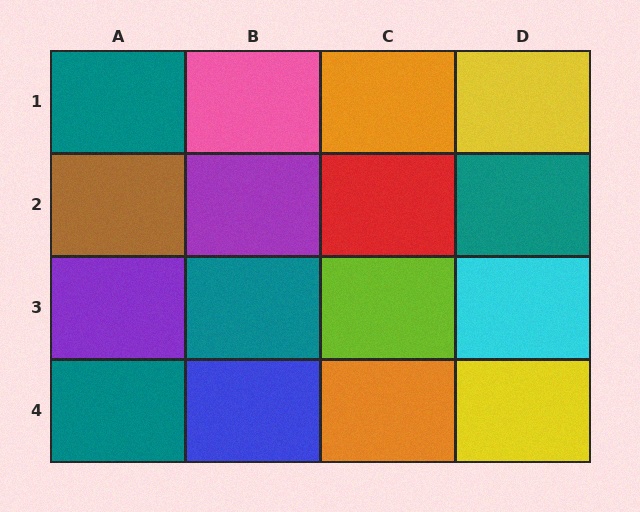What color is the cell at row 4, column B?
Blue.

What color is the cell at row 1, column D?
Yellow.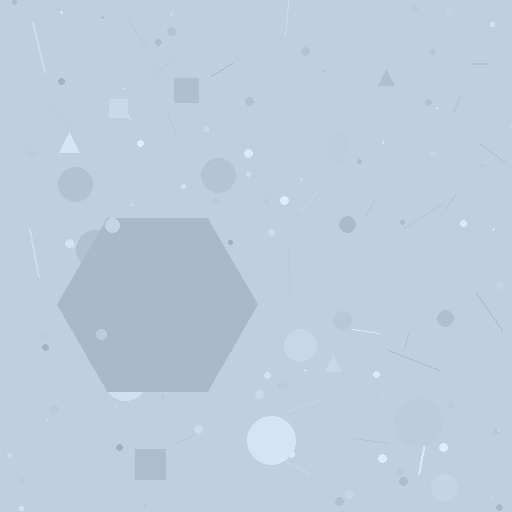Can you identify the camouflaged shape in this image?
The camouflaged shape is a hexagon.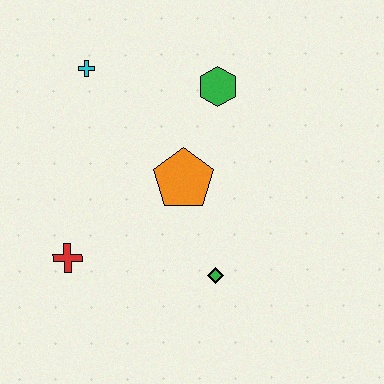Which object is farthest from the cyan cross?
The green diamond is farthest from the cyan cross.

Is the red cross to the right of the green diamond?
No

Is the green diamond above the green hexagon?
No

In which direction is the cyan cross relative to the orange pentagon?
The cyan cross is above the orange pentagon.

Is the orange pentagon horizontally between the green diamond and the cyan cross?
Yes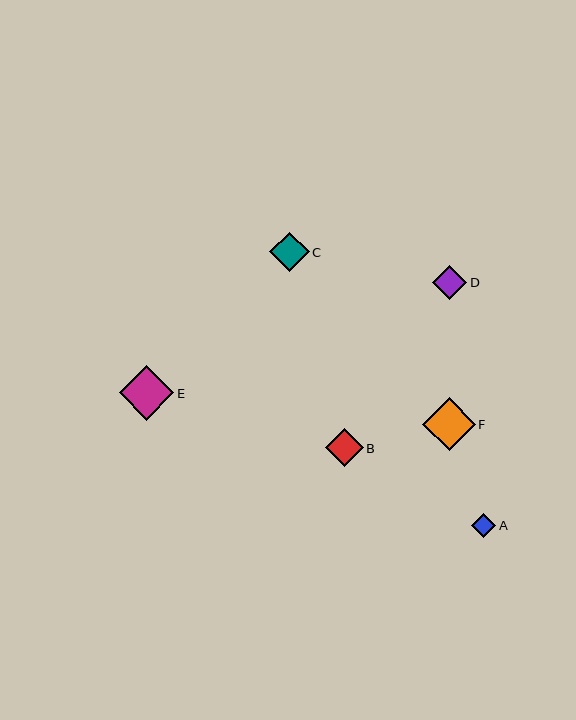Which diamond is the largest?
Diamond E is the largest with a size of approximately 54 pixels.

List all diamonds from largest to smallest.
From largest to smallest: E, F, C, B, D, A.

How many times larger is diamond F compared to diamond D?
Diamond F is approximately 1.5 times the size of diamond D.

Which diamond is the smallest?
Diamond A is the smallest with a size of approximately 24 pixels.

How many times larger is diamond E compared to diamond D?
Diamond E is approximately 1.6 times the size of diamond D.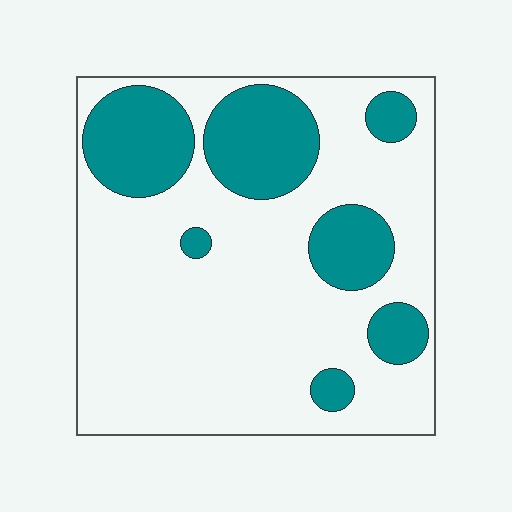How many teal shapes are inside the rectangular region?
7.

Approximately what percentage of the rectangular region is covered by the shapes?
Approximately 25%.